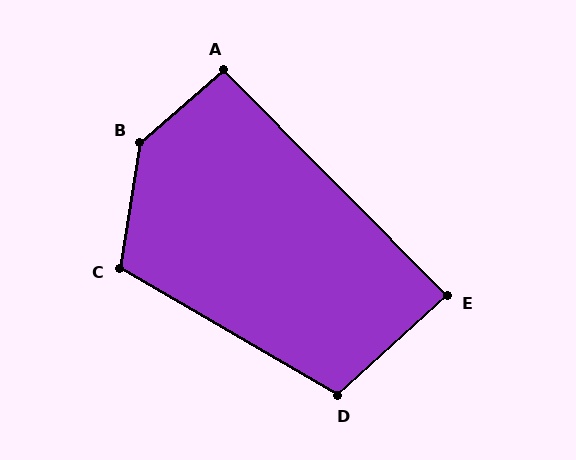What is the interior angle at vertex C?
Approximately 112 degrees (obtuse).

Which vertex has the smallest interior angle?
E, at approximately 87 degrees.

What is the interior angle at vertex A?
Approximately 94 degrees (approximately right).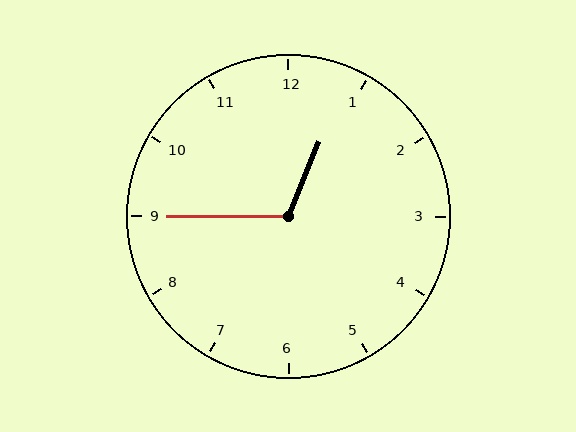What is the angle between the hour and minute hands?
Approximately 112 degrees.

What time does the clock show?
12:45.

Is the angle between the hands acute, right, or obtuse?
It is obtuse.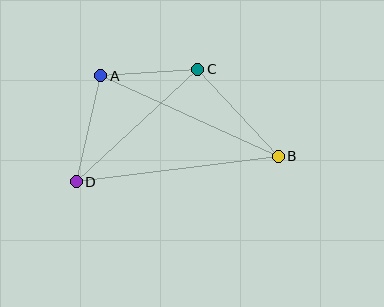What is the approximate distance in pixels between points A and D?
The distance between A and D is approximately 109 pixels.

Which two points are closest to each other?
Points A and C are closest to each other.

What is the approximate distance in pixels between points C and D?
The distance between C and D is approximately 166 pixels.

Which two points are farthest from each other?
Points B and D are farthest from each other.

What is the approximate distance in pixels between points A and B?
The distance between A and B is approximately 195 pixels.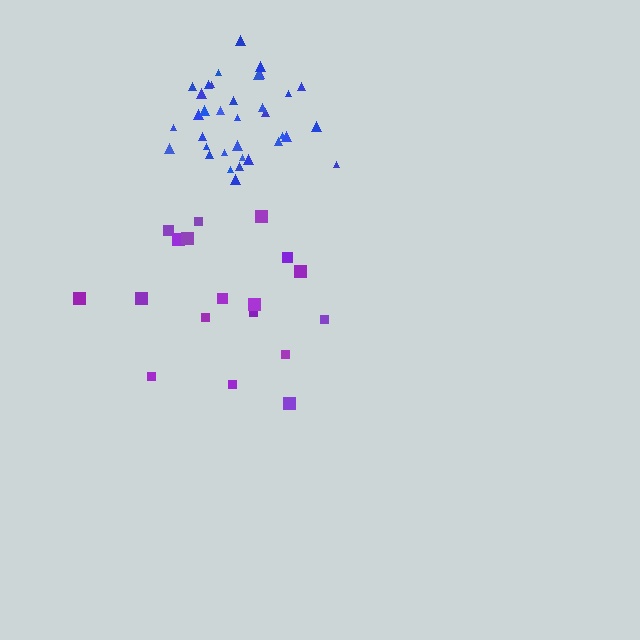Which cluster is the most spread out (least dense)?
Purple.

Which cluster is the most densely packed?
Blue.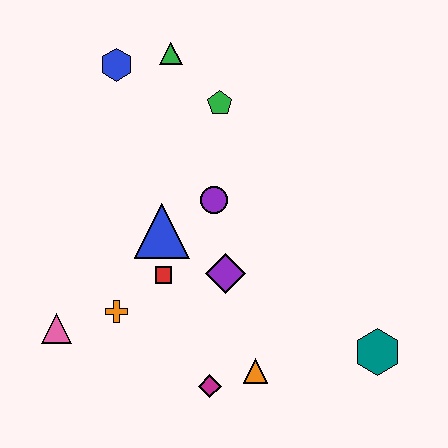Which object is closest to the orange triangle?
The magenta diamond is closest to the orange triangle.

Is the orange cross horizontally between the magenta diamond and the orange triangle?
No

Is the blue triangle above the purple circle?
No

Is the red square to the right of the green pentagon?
No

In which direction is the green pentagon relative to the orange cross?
The green pentagon is above the orange cross.